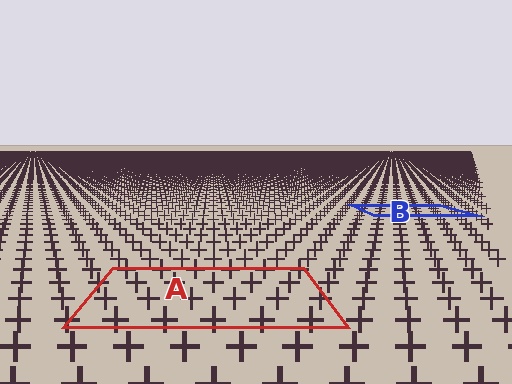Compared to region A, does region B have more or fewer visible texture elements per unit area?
Region B has more texture elements per unit area — they are packed more densely because it is farther away.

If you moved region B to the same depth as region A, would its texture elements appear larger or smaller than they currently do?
They would appear larger. At a closer depth, the same texture elements are projected at a bigger on-screen size.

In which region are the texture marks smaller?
The texture marks are smaller in region B, because it is farther away.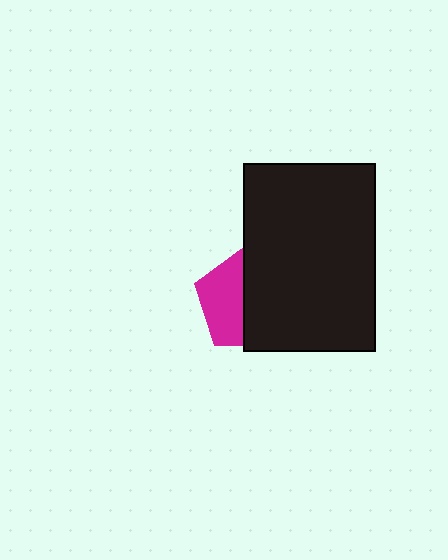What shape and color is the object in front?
The object in front is a black rectangle.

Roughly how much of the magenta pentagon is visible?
About half of it is visible (roughly 45%).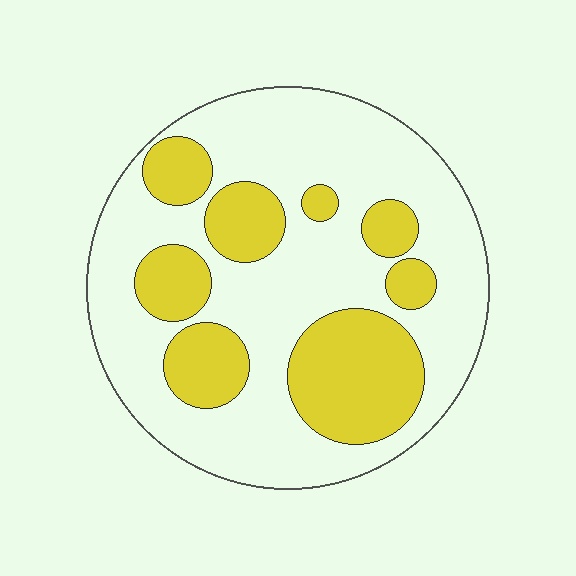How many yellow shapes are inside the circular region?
8.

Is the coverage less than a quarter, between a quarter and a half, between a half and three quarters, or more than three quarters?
Between a quarter and a half.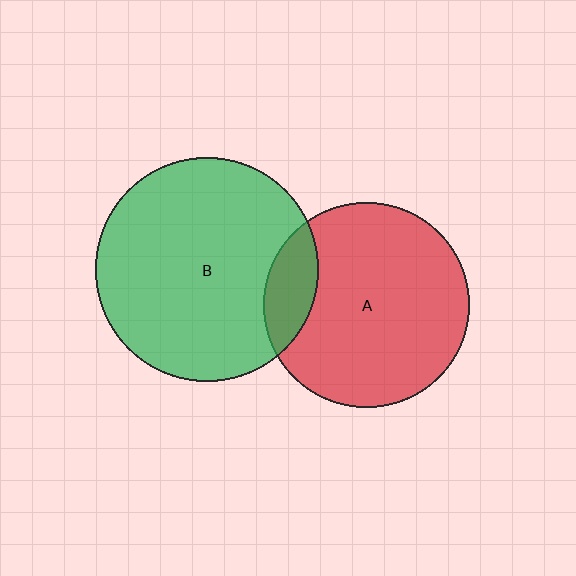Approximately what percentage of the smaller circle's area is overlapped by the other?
Approximately 15%.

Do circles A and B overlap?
Yes.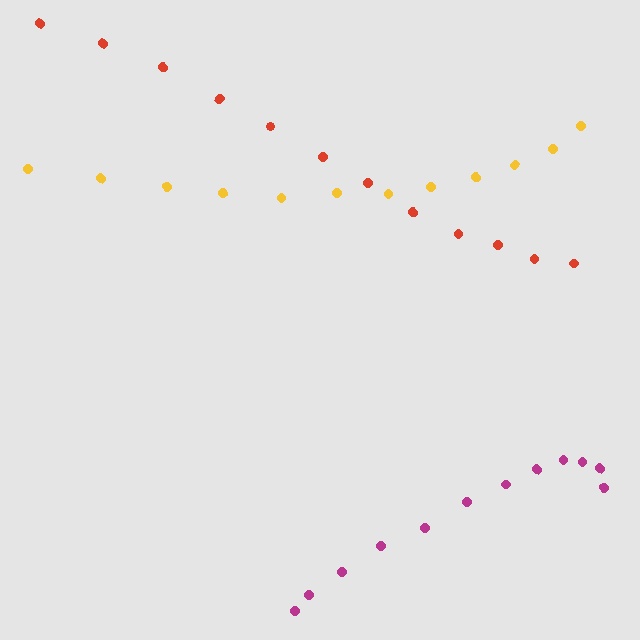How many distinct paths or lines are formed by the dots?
There are 3 distinct paths.